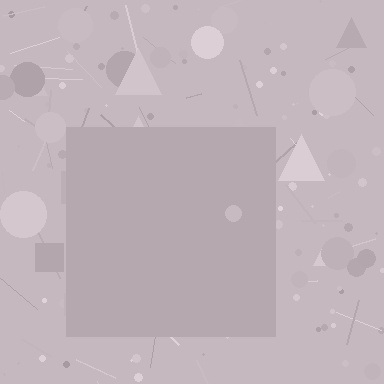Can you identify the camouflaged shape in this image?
The camouflaged shape is a square.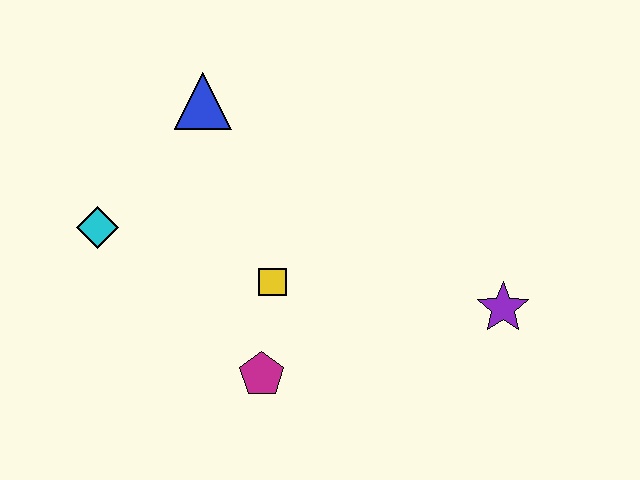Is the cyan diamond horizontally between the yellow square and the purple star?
No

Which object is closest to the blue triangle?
The cyan diamond is closest to the blue triangle.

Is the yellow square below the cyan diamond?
Yes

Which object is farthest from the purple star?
The cyan diamond is farthest from the purple star.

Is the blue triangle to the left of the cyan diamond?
No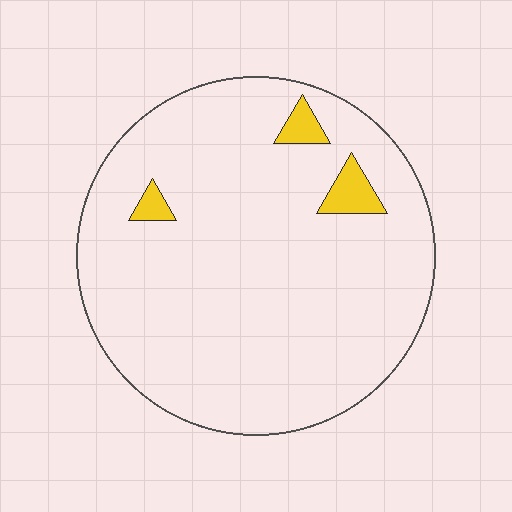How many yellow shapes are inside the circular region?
3.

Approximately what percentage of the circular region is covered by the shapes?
Approximately 5%.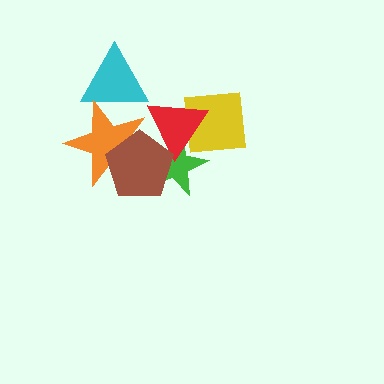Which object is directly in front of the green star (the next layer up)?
The orange star is directly in front of the green star.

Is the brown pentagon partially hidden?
No, no other shape covers it.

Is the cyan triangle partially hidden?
Yes, it is partially covered by another shape.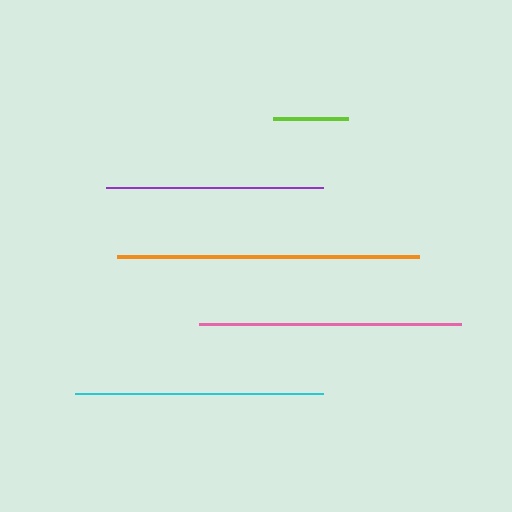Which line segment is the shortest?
The lime line is the shortest at approximately 75 pixels.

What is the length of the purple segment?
The purple segment is approximately 217 pixels long.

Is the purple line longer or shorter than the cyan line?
The cyan line is longer than the purple line.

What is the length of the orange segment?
The orange segment is approximately 302 pixels long.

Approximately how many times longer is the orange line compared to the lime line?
The orange line is approximately 4.0 times the length of the lime line.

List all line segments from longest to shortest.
From longest to shortest: orange, pink, cyan, purple, lime.